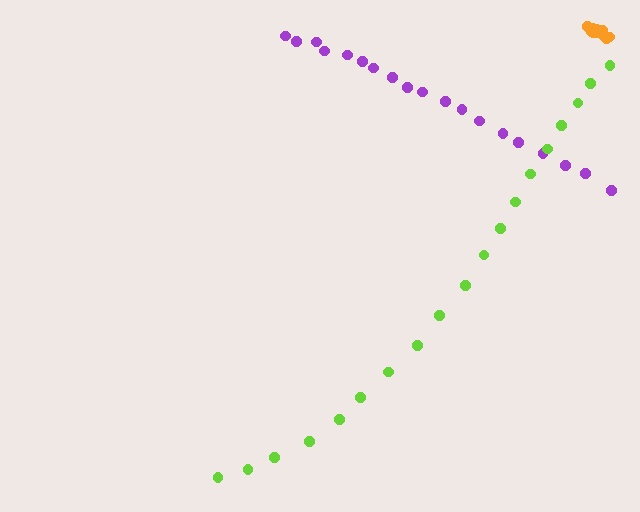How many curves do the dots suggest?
There are 3 distinct paths.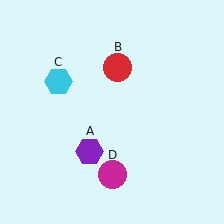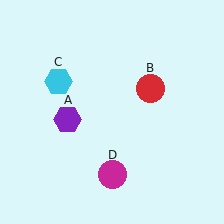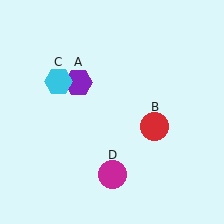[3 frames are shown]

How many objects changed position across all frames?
2 objects changed position: purple hexagon (object A), red circle (object B).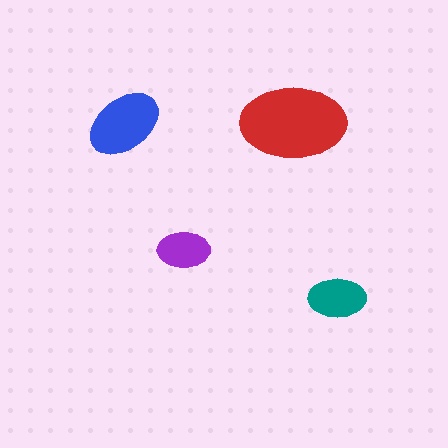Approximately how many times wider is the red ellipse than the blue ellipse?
About 1.5 times wider.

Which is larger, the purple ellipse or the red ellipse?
The red one.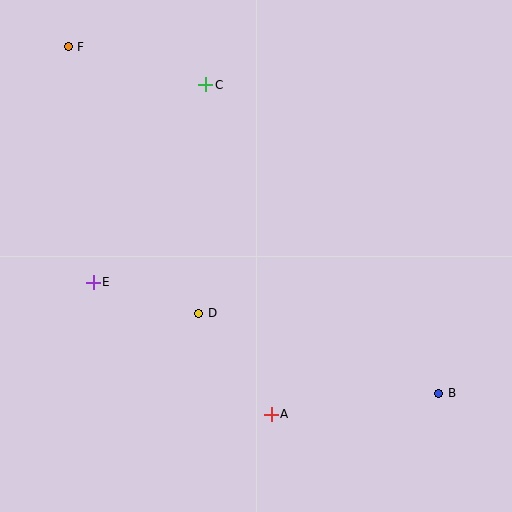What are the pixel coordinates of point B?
Point B is at (439, 393).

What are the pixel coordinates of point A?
Point A is at (271, 414).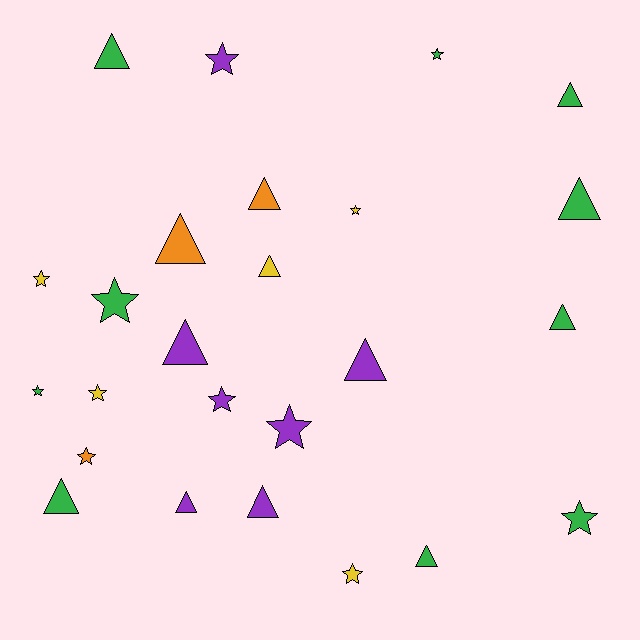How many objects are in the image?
There are 25 objects.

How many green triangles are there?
There are 6 green triangles.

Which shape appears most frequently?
Triangle, with 13 objects.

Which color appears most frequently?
Green, with 10 objects.